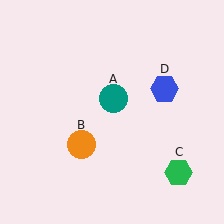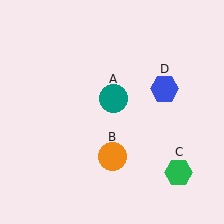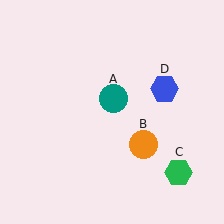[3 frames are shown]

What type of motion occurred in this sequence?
The orange circle (object B) rotated counterclockwise around the center of the scene.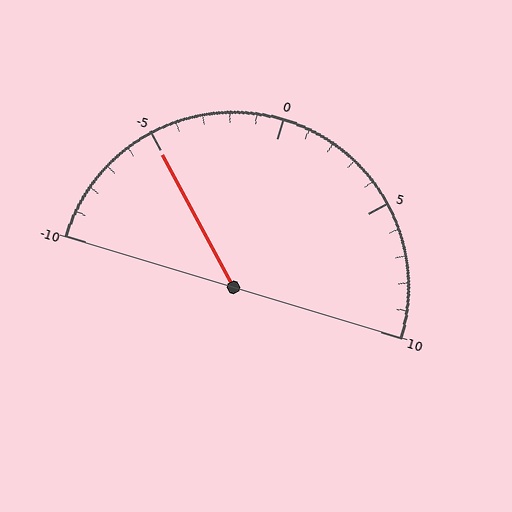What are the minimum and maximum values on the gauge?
The gauge ranges from -10 to 10.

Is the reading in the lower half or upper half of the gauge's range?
The reading is in the lower half of the range (-10 to 10).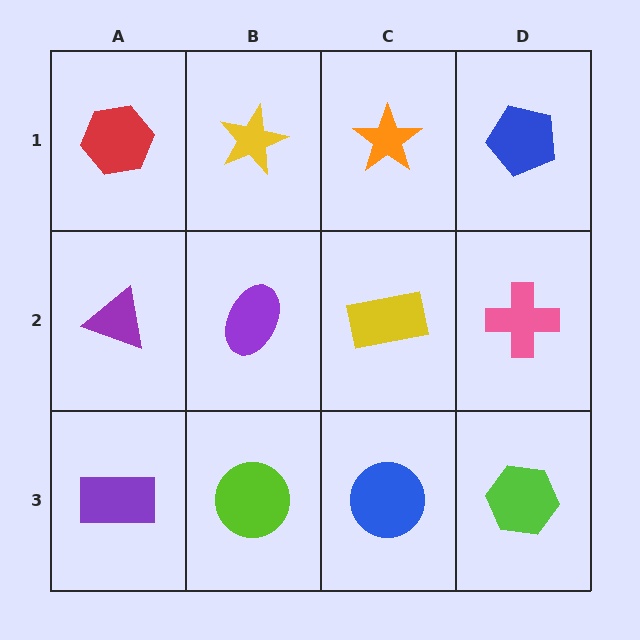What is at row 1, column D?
A blue pentagon.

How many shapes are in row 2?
4 shapes.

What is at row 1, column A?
A red hexagon.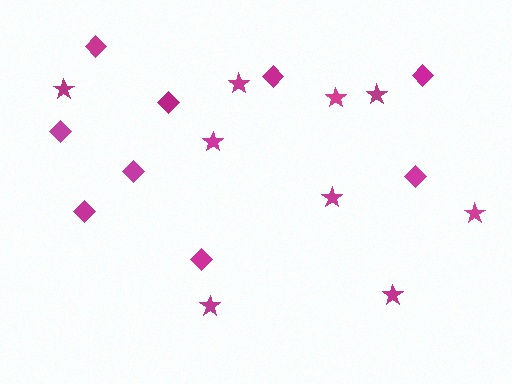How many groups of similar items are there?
There are 2 groups: one group of diamonds (9) and one group of stars (9).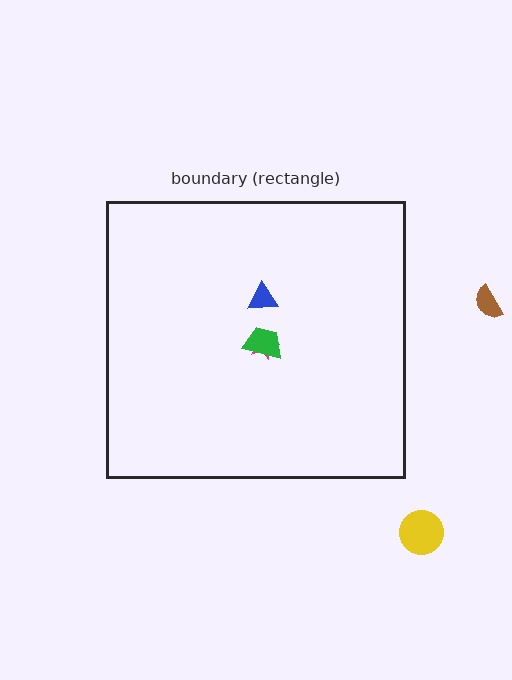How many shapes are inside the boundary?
3 inside, 2 outside.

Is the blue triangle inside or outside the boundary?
Inside.